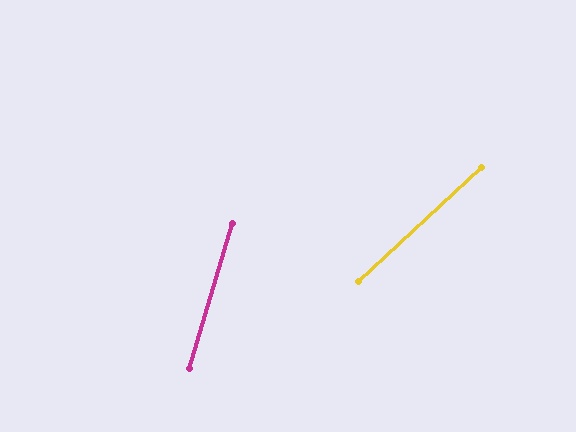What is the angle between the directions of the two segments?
Approximately 31 degrees.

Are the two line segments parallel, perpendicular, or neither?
Neither parallel nor perpendicular — they differ by about 31°.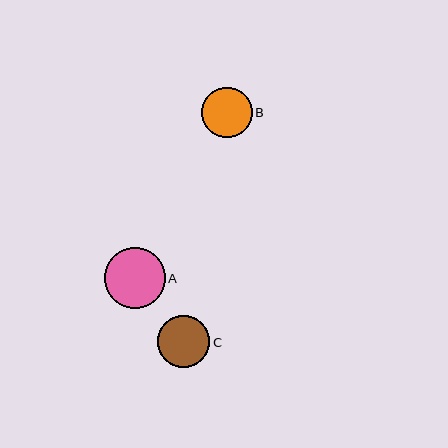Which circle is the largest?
Circle A is the largest with a size of approximately 61 pixels.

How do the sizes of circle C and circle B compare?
Circle C and circle B are approximately the same size.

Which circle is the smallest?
Circle B is the smallest with a size of approximately 50 pixels.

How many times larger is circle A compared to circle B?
Circle A is approximately 1.2 times the size of circle B.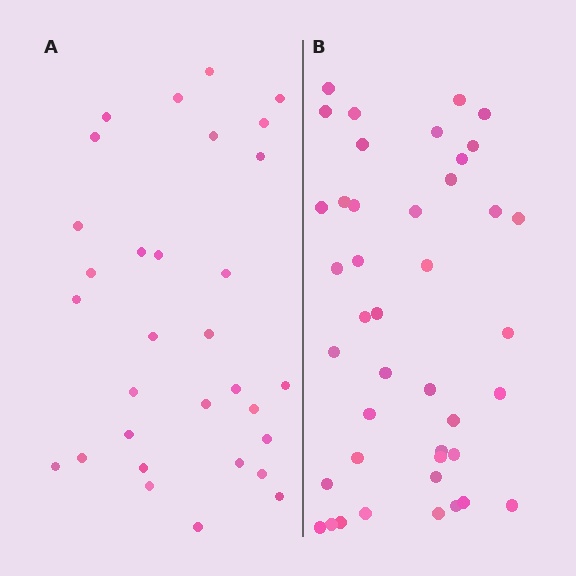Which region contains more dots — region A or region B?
Region B (the right region) has more dots.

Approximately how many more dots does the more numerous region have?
Region B has roughly 12 or so more dots than region A.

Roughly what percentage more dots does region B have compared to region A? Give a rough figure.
About 35% more.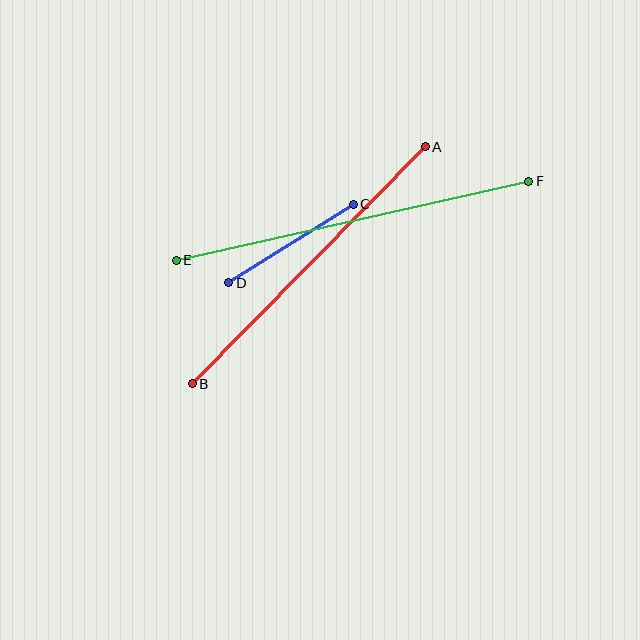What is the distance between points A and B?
The distance is approximately 332 pixels.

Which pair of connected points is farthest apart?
Points E and F are farthest apart.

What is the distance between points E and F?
The distance is approximately 361 pixels.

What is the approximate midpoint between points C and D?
The midpoint is at approximately (291, 243) pixels.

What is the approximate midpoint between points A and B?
The midpoint is at approximately (309, 265) pixels.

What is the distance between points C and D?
The distance is approximately 147 pixels.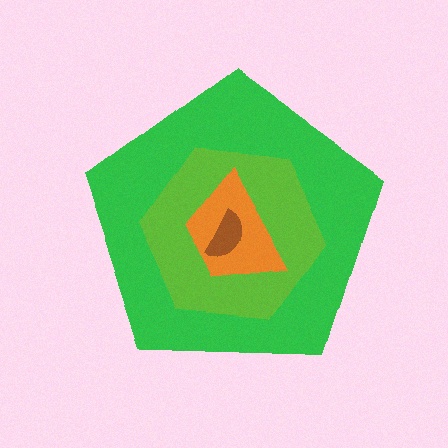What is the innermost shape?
The brown semicircle.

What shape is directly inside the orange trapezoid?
The brown semicircle.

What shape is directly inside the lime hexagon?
The orange trapezoid.